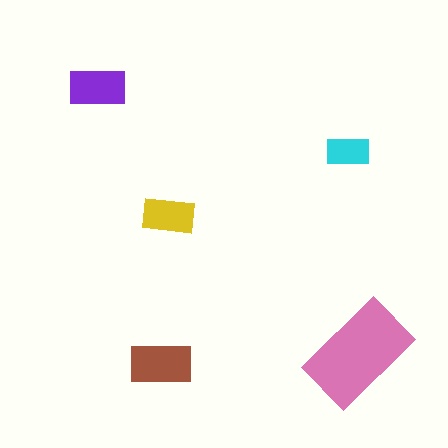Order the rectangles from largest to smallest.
the pink one, the brown one, the purple one, the yellow one, the cyan one.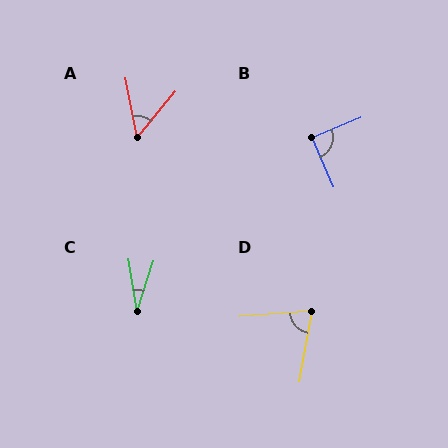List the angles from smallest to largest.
C (27°), A (50°), D (76°), B (90°).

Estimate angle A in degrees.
Approximately 50 degrees.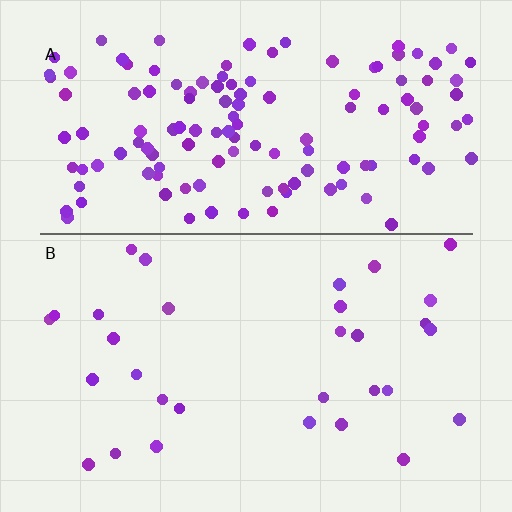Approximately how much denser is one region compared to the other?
Approximately 4.3× — region A over region B.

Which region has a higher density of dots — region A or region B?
A (the top).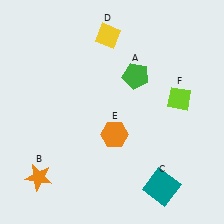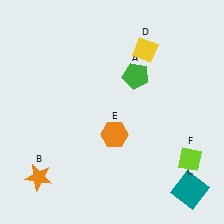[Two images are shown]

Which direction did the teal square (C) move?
The teal square (C) moved right.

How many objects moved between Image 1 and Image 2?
3 objects moved between the two images.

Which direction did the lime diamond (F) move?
The lime diamond (F) moved down.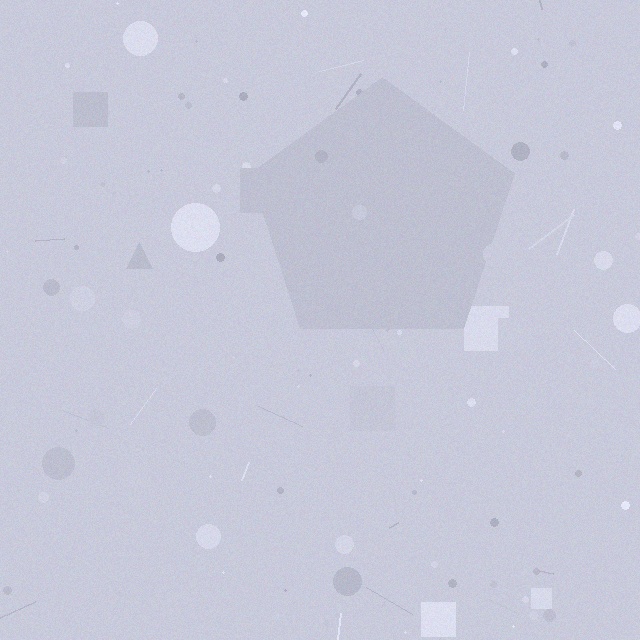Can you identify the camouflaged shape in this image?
The camouflaged shape is a pentagon.